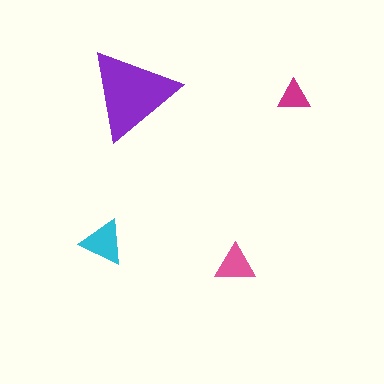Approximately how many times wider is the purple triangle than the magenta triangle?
About 3 times wider.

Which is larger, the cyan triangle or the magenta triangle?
The cyan one.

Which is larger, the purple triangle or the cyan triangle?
The purple one.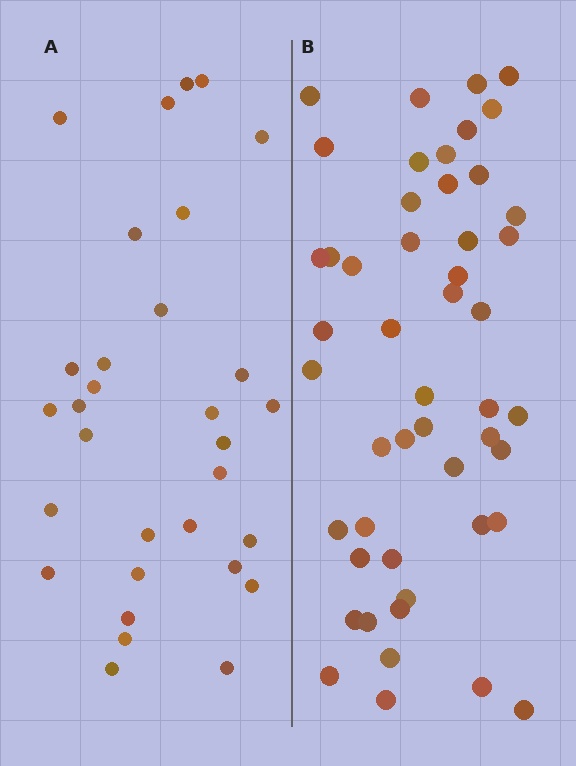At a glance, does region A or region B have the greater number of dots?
Region B (the right region) has more dots.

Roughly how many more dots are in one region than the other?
Region B has approximately 20 more dots than region A.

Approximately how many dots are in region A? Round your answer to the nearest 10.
About 30 dots. (The exact count is 31, which rounds to 30.)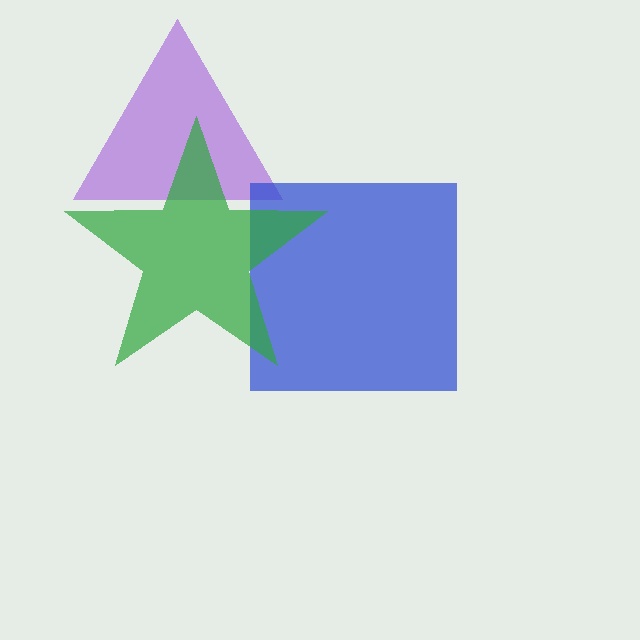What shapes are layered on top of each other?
The layered shapes are: a purple triangle, a blue square, a green star.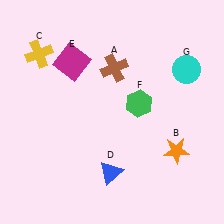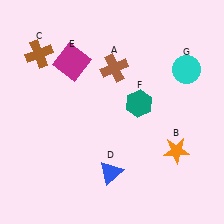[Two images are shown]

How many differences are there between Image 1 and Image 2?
There are 2 differences between the two images.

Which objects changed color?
C changed from yellow to brown. F changed from green to teal.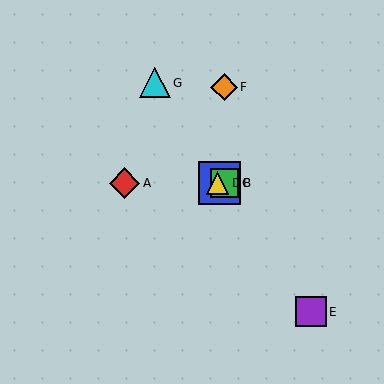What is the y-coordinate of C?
Object C is at y≈183.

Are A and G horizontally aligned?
No, A is at y≈183 and G is at y≈83.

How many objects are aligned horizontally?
4 objects (A, B, C, D) are aligned horizontally.